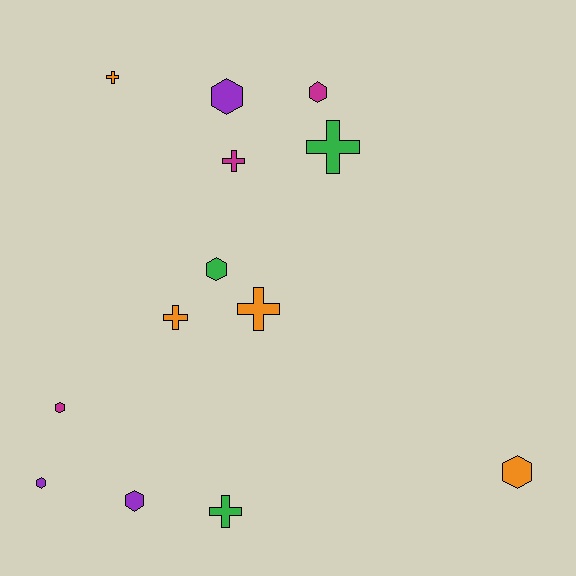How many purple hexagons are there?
There are 3 purple hexagons.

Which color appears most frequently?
Orange, with 4 objects.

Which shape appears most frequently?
Hexagon, with 7 objects.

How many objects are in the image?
There are 13 objects.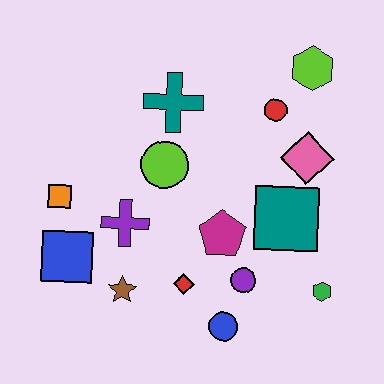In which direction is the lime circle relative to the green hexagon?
The lime circle is to the left of the green hexagon.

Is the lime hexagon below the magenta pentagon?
No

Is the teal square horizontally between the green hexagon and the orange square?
Yes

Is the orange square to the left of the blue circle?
Yes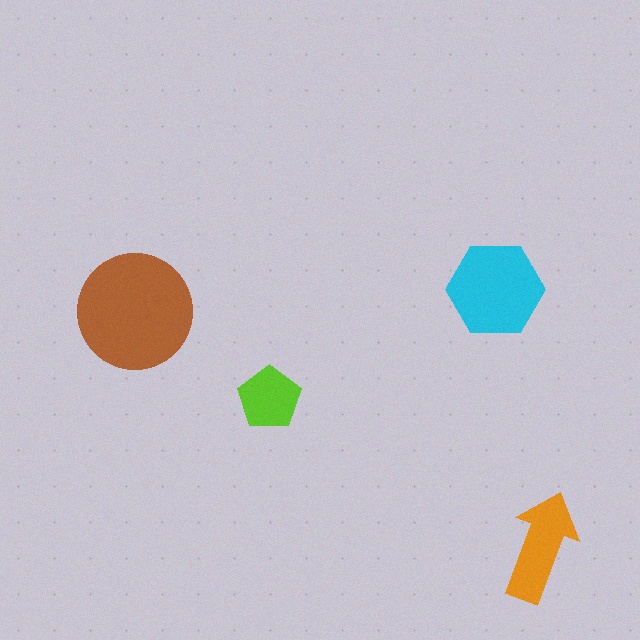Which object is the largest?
The brown circle.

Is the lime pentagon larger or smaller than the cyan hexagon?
Smaller.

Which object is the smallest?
The lime pentagon.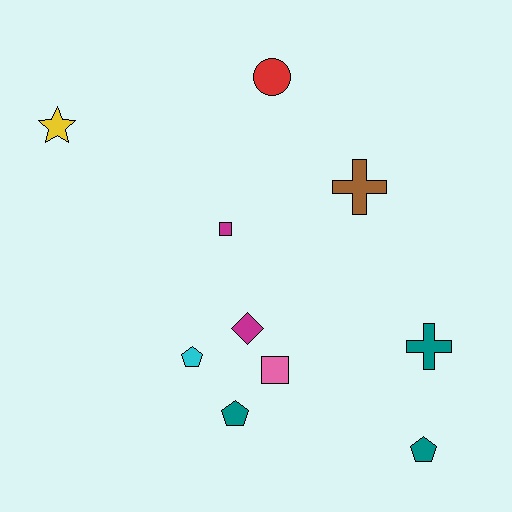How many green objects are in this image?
There are no green objects.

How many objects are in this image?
There are 10 objects.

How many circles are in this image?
There is 1 circle.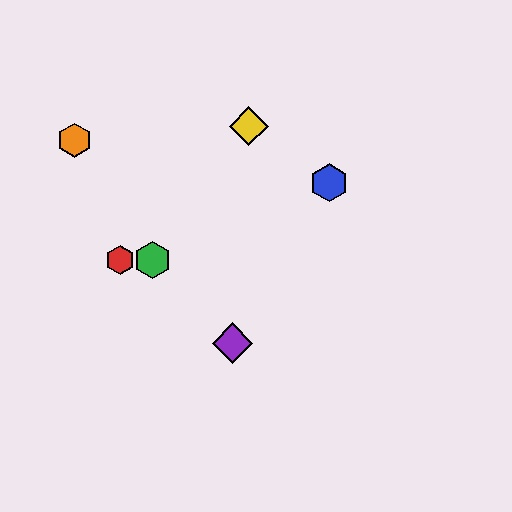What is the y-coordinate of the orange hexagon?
The orange hexagon is at y≈140.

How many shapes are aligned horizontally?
2 shapes (the red hexagon, the green hexagon) are aligned horizontally.